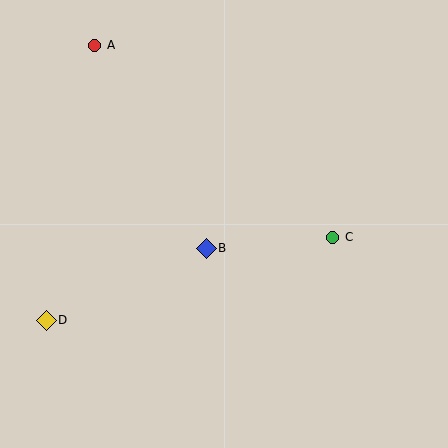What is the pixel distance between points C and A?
The distance between C and A is 306 pixels.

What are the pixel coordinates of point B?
Point B is at (206, 248).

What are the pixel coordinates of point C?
Point C is at (333, 237).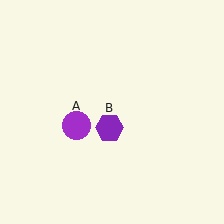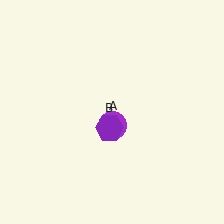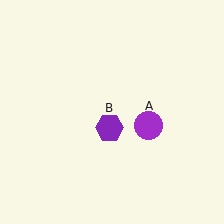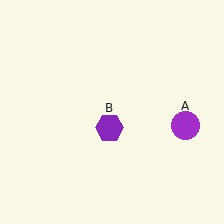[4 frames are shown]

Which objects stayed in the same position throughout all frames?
Purple hexagon (object B) remained stationary.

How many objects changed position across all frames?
1 object changed position: purple circle (object A).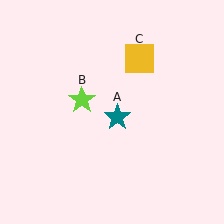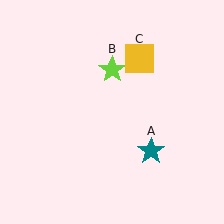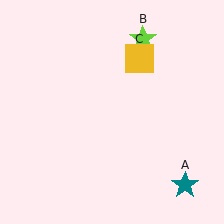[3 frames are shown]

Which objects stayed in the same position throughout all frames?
Yellow square (object C) remained stationary.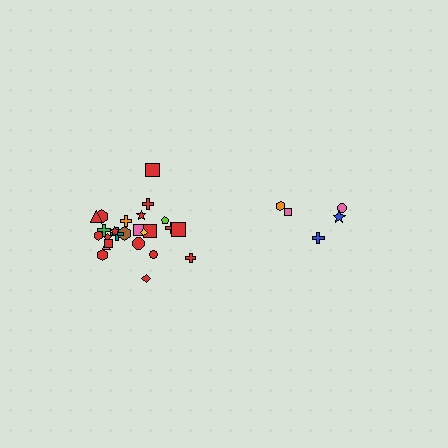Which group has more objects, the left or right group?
The left group.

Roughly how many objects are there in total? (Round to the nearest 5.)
Roughly 30 objects in total.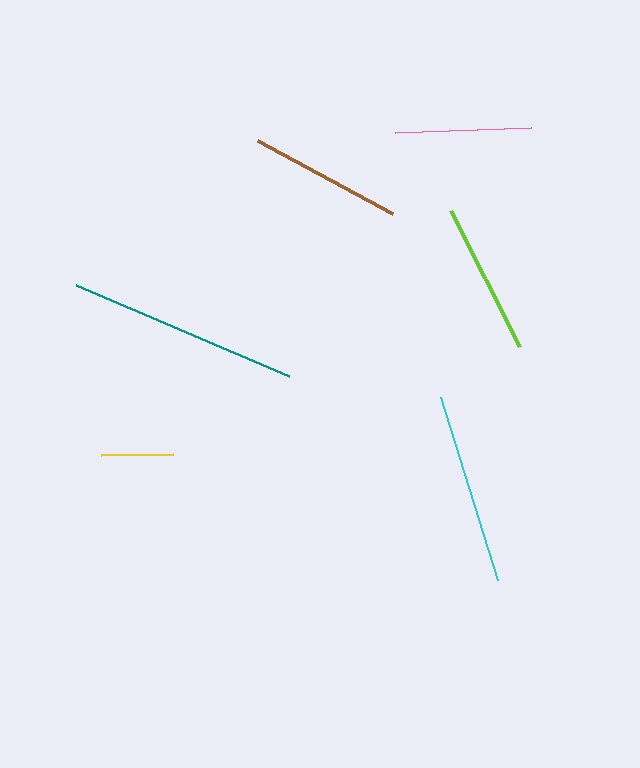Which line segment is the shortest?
The yellow line is the shortest at approximately 73 pixels.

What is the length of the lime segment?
The lime segment is approximately 152 pixels long.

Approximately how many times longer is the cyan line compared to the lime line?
The cyan line is approximately 1.3 times the length of the lime line.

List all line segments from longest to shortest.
From longest to shortest: teal, cyan, brown, lime, pink, yellow.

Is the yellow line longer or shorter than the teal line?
The teal line is longer than the yellow line.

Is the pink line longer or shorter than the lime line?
The lime line is longer than the pink line.